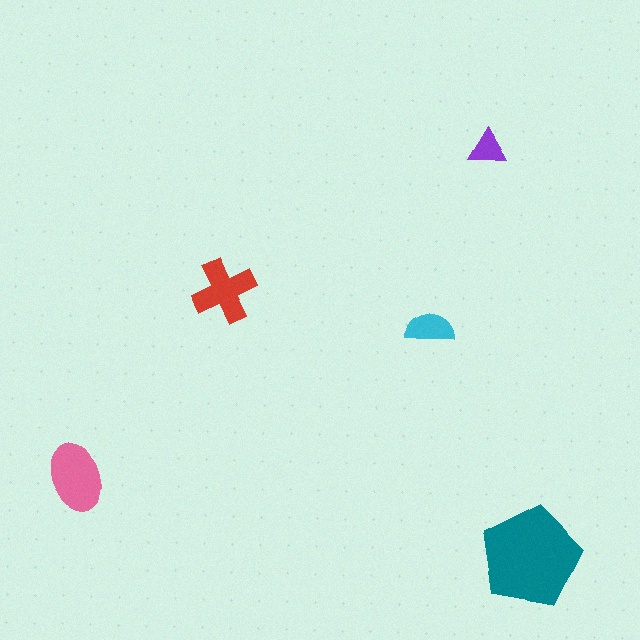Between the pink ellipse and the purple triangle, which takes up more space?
The pink ellipse.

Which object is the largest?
The teal pentagon.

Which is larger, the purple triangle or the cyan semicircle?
The cyan semicircle.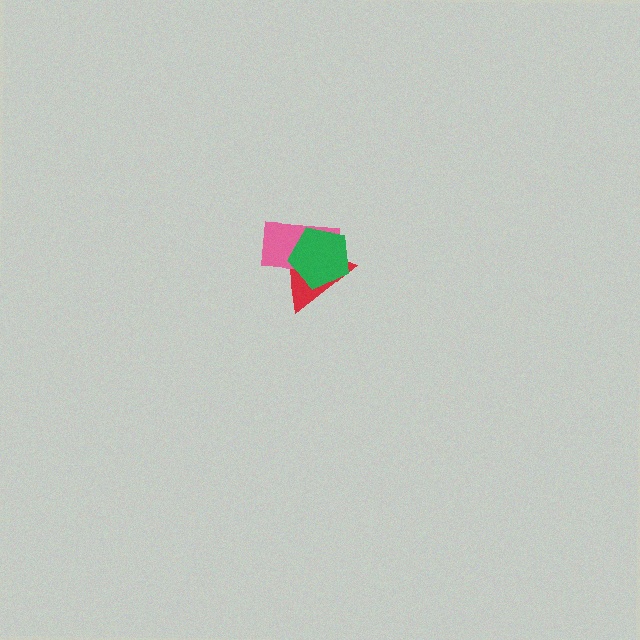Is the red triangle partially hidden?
Yes, it is partially covered by another shape.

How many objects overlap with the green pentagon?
2 objects overlap with the green pentagon.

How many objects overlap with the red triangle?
2 objects overlap with the red triangle.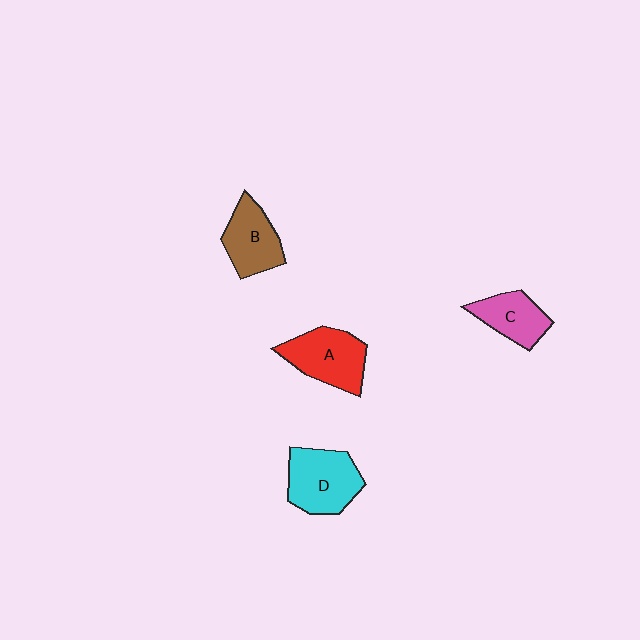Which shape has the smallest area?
Shape C (pink).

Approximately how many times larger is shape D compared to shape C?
Approximately 1.4 times.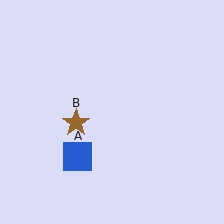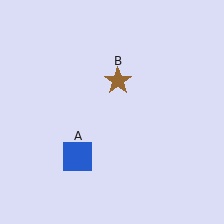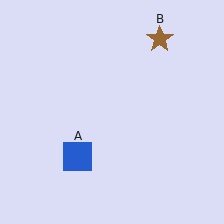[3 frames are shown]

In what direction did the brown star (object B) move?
The brown star (object B) moved up and to the right.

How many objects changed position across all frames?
1 object changed position: brown star (object B).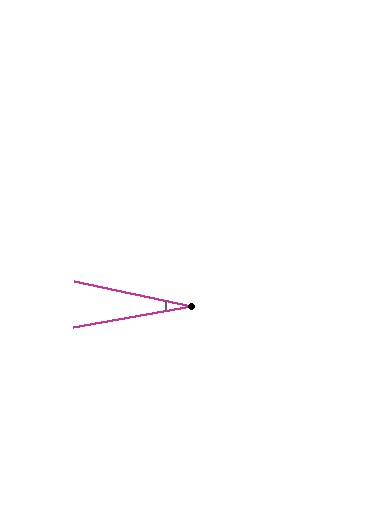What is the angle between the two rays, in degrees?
Approximately 22 degrees.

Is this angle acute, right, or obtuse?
It is acute.